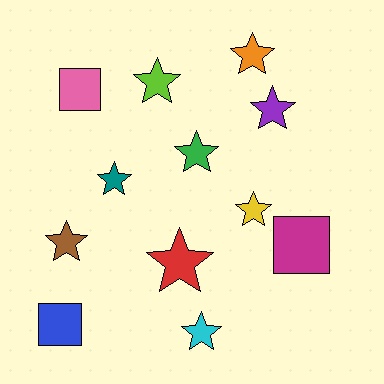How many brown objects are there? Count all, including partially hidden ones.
There is 1 brown object.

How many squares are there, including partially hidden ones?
There are 3 squares.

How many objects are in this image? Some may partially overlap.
There are 12 objects.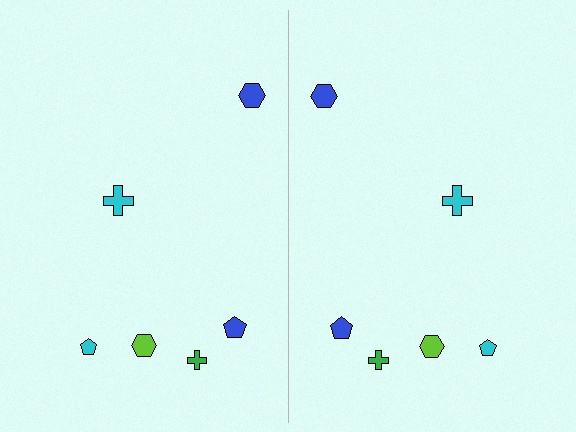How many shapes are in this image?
There are 12 shapes in this image.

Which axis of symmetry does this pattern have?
The pattern has a vertical axis of symmetry running through the center of the image.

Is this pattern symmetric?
Yes, this pattern has bilateral (reflection) symmetry.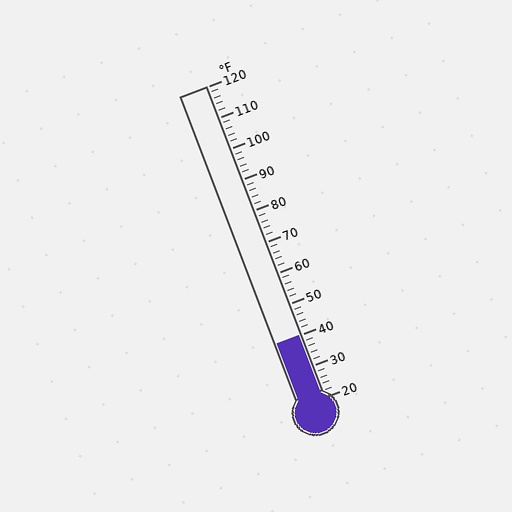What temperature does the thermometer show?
The thermometer shows approximately 40°F.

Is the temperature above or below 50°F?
The temperature is below 50°F.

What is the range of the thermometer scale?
The thermometer scale ranges from 20°F to 120°F.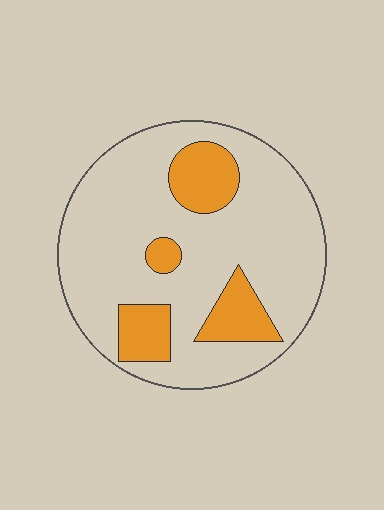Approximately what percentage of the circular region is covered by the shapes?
Approximately 20%.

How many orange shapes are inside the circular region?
4.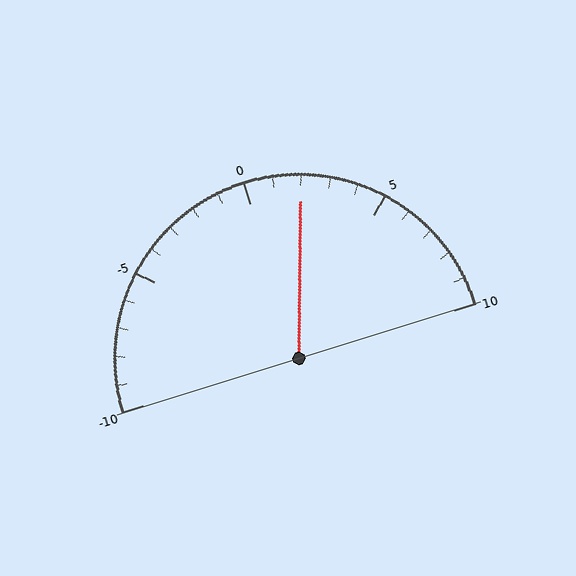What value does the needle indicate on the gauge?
The needle indicates approximately 2.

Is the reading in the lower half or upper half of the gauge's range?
The reading is in the upper half of the range (-10 to 10).